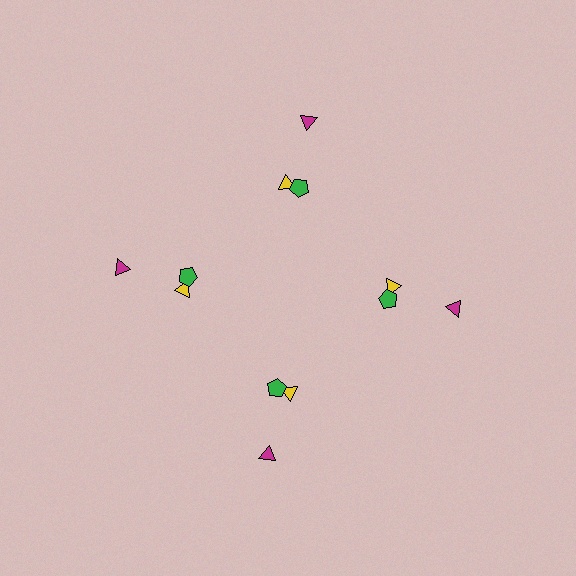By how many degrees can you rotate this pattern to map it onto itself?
The pattern maps onto itself every 90 degrees of rotation.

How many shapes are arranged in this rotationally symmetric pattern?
There are 12 shapes, arranged in 4 groups of 3.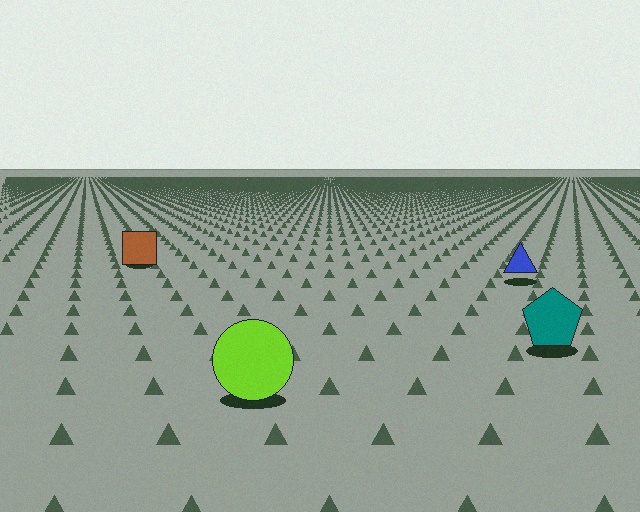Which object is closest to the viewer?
The lime circle is closest. The texture marks near it are larger and more spread out.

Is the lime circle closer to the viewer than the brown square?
Yes. The lime circle is closer — you can tell from the texture gradient: the ground texture is coarser near it.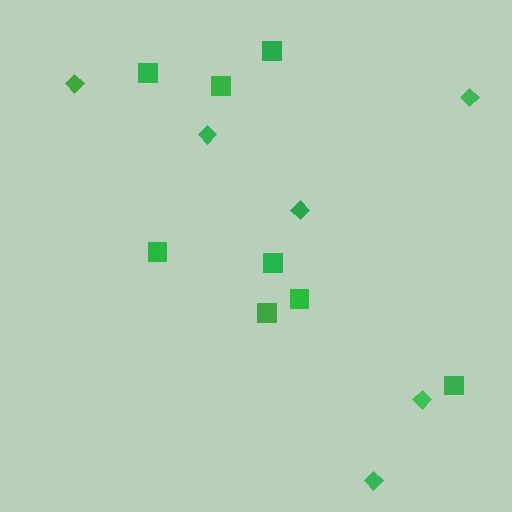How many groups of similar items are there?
There are 2 groups: one group of diamonds (6) and one group of squares (8).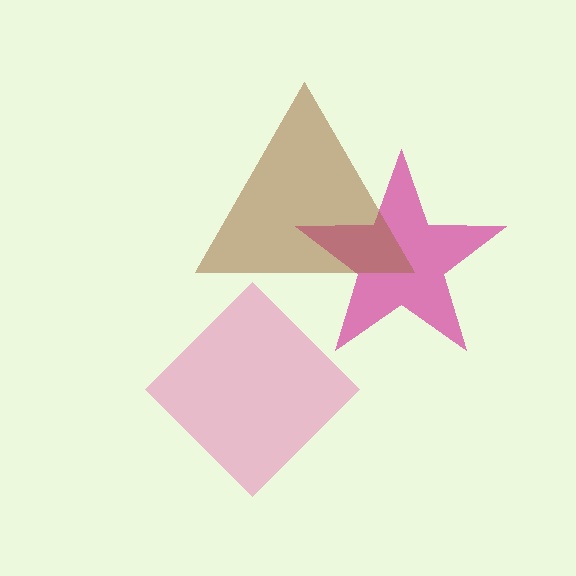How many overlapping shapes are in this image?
There are 3 overlapping shapes in the image.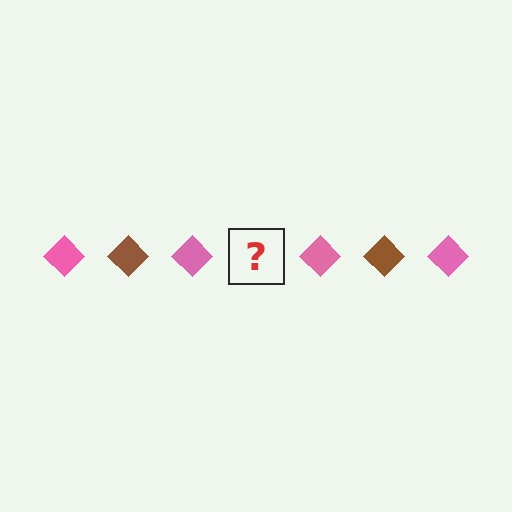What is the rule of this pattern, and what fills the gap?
The rule is that the pattern cycles through pink, brown diamonds. The gap should be filled with a brown diamond.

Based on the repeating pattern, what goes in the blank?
The blank should be a brown diamond.